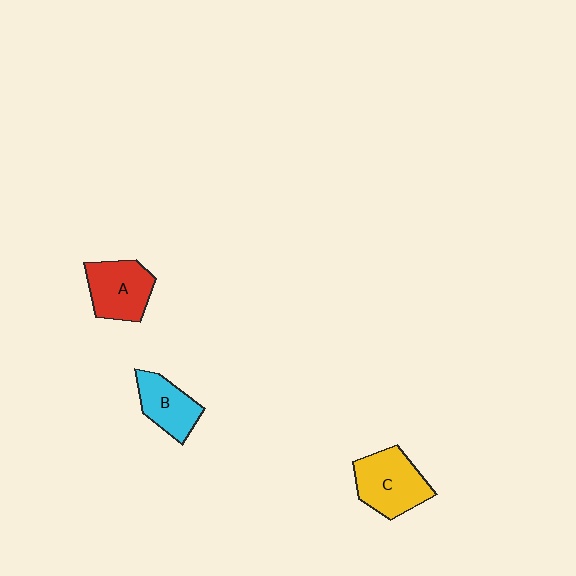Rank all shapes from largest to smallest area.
From largest to smallest: C (yellow), A (red), B (cyan).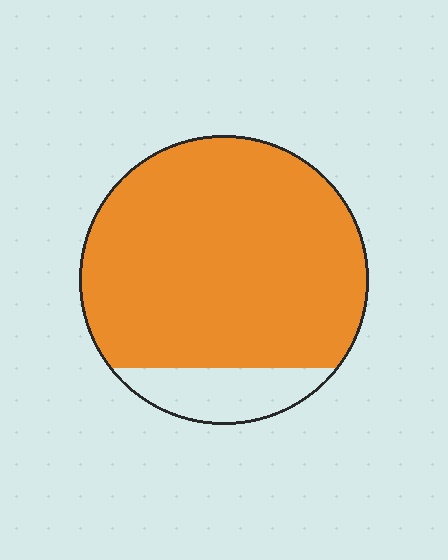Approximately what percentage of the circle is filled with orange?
Approximately 85%.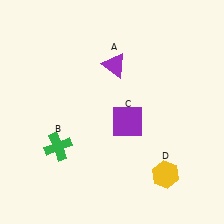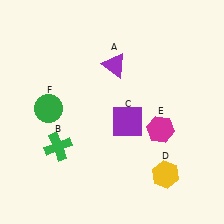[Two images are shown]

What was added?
A magenta hexagon (E), a green circle (F) were added in Image 2.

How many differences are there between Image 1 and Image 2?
There are 2 differences between the two images.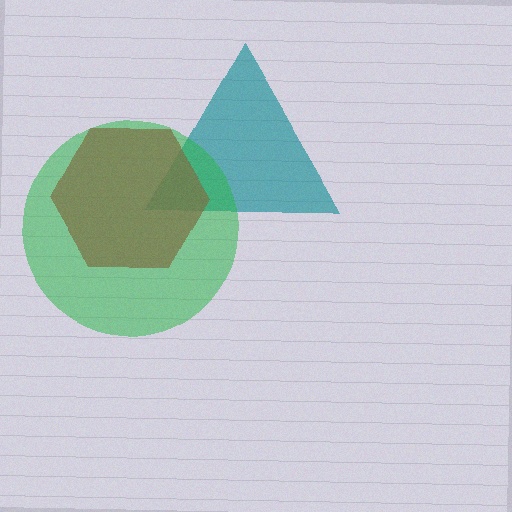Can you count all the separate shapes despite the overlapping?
Yes, there are 3 separate shapes.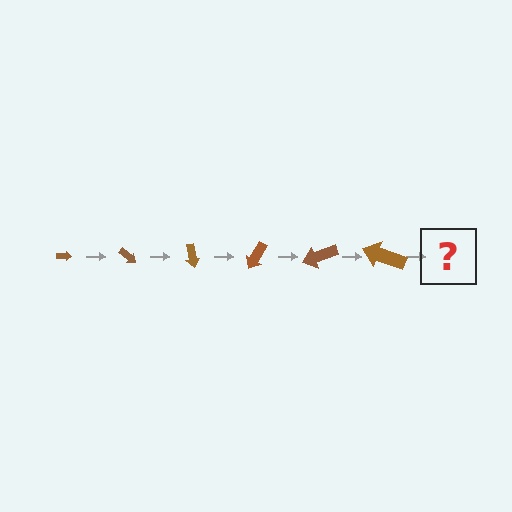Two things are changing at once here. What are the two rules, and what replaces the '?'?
The two rules are that the arrow grows larger each step and it rotates 40 degrees each step. The '?' should be an arrow, larger than the previous one and rotated 240 degrees from the start.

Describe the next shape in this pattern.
It should be an arrow, larger than the previous one and rotated 240 degrees from the start.